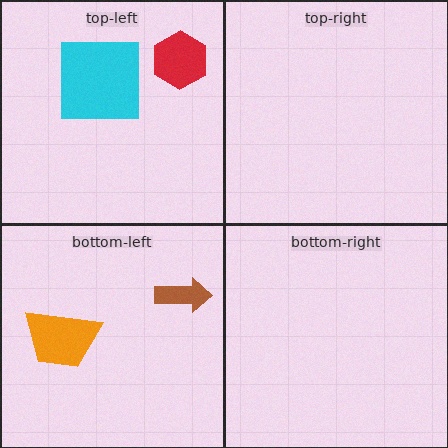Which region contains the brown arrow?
The bottom-left region.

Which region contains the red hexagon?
The top-left region.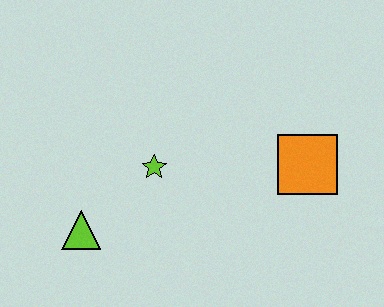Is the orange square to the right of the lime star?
Yes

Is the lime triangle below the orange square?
Yes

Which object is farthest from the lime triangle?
The orange square is farthest from the lime triangle.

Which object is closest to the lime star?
The lime triangle is closest to the lime star.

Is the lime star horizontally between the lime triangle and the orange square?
Yes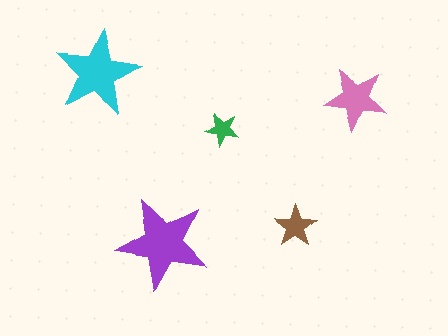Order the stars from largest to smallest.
the purple one, the cyan one, the pink one, the brown one, the green one.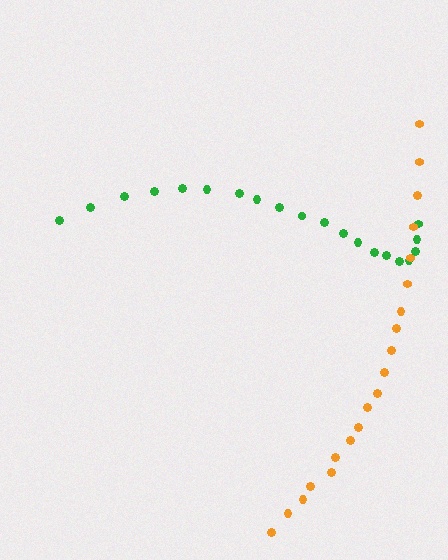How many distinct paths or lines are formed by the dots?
There are 2 distinct paths.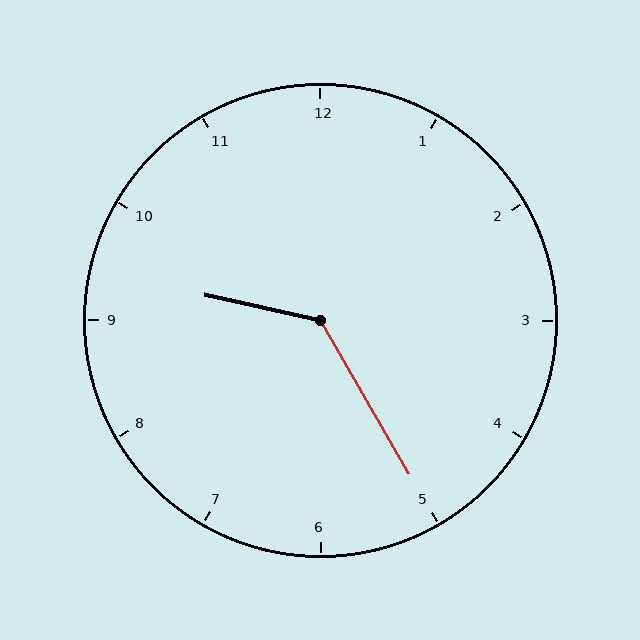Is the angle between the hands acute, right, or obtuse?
It is obtuse.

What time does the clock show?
9:25.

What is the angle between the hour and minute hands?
Approximately 132 degrees.